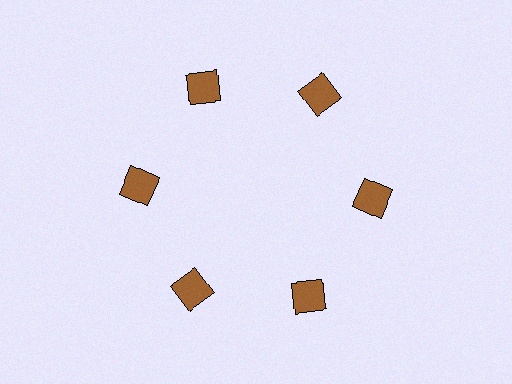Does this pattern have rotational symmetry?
Yes, this pattern has 6-fold rotational symmetry. It looks the same after rotating 60 degrees around the center.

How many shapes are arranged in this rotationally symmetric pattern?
There are 6 shapes, arranged in 6 groups of 1.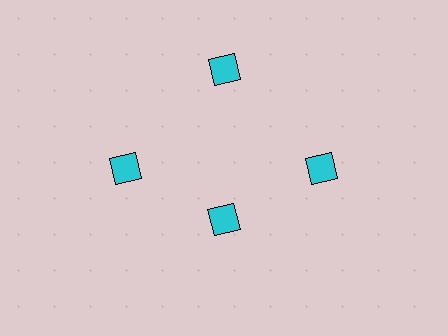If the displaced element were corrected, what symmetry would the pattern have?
It would have 4-fold rotational symmetry — the pattern would map onto itself every 90 degrees.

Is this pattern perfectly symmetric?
No. The 4 cyan diamonds are arranged in a ring, but one element near the 6 o'clock position is pulled inward toward the center, breaking the 4-fold rotational symmetry.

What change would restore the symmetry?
The symmetry would be restored by moving it outward, back onto the ring so that all 4 diamonds sit at equal angles and equal distance from the center.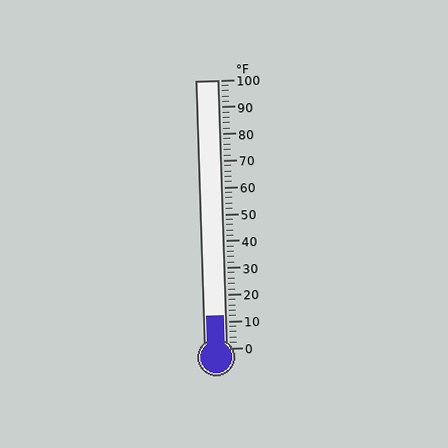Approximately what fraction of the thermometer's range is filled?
The thermometer is filled to approximately 10% of its range.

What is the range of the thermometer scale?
The thermometer scale ranges from 0°F to 100°F.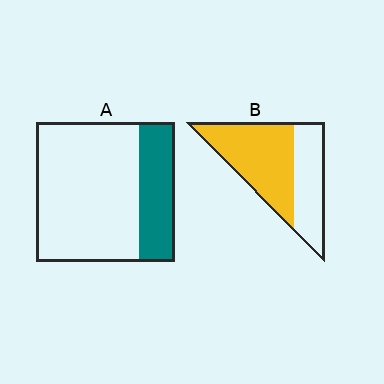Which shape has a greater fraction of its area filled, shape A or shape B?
Shape B.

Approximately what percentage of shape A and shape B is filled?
A is approximately 25% and B is approximately 60%.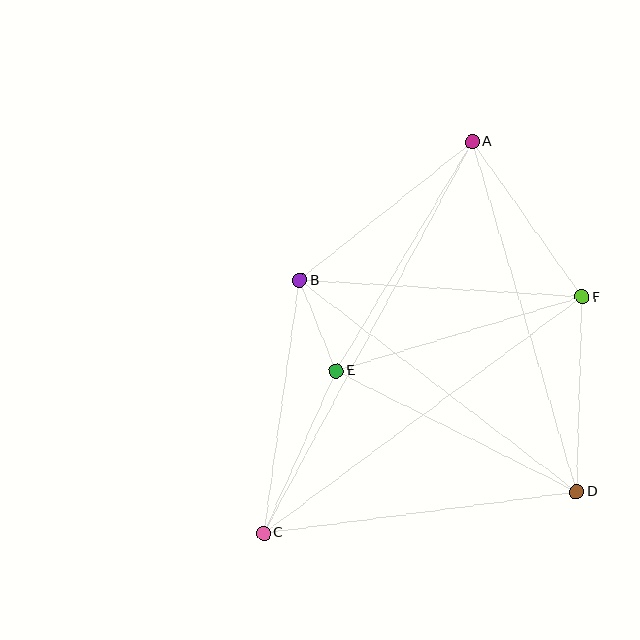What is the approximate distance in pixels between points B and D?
The distance between B and D is approximately 349 pixels.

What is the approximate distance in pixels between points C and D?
The distance between C and D is approximately 316 pixels.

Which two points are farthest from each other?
Points A and C are farthest from each other.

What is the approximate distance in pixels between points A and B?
The distance between A and B is approximately 221 pixels.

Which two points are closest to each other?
Points B and E are closest to each other.